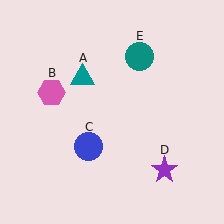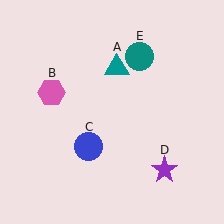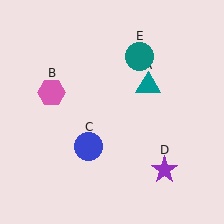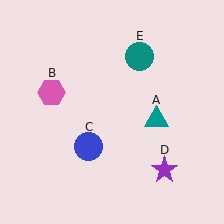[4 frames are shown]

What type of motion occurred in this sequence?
The teal triangle (object A) rotated clockwise around the center of the scene.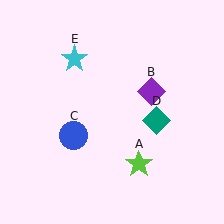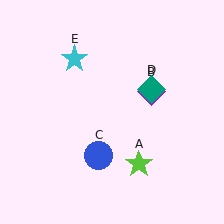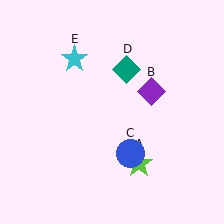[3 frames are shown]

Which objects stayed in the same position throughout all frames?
Lime star (object A) and purple diamond (object B) and cyan star (object E) remained stationary.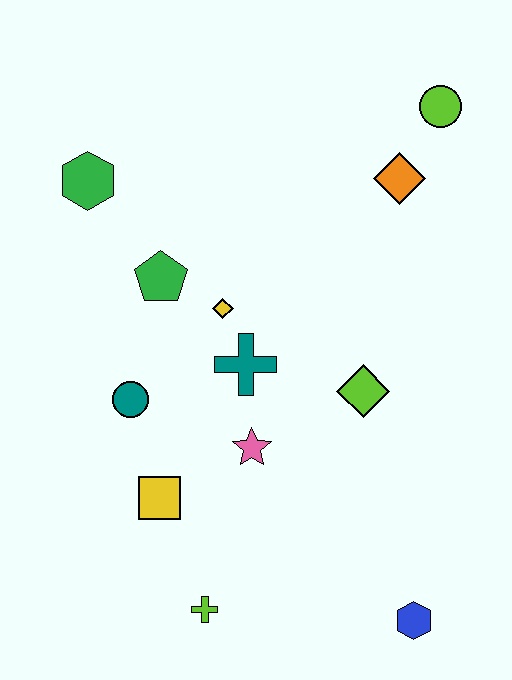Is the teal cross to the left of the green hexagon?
No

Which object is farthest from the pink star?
The lime circle is farthest from the pink star.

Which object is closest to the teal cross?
The yellow diamond is closest to the teal cross.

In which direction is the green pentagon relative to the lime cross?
The green pentagon is above the lime cross.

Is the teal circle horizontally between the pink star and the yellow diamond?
No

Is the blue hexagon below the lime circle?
Yes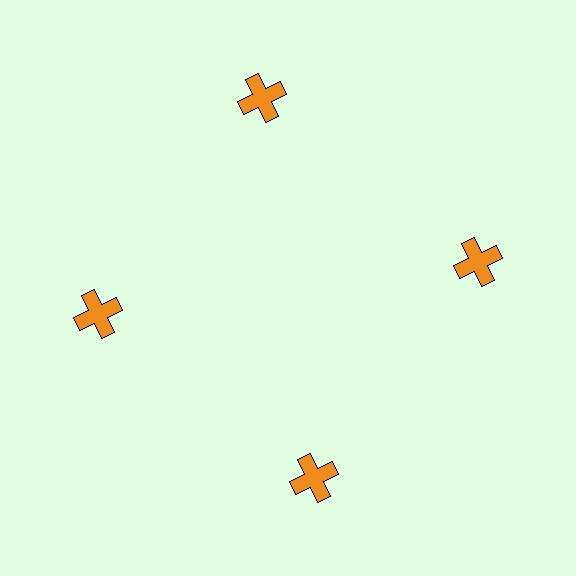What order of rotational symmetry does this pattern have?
This pattern has 4-fold rotational symmetry.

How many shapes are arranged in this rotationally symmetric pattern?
There are 4 shapes, arranged in 4 groups of 1.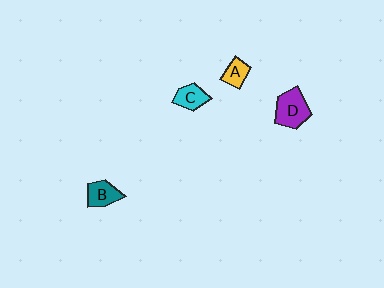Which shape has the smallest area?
Shape A (yellow).